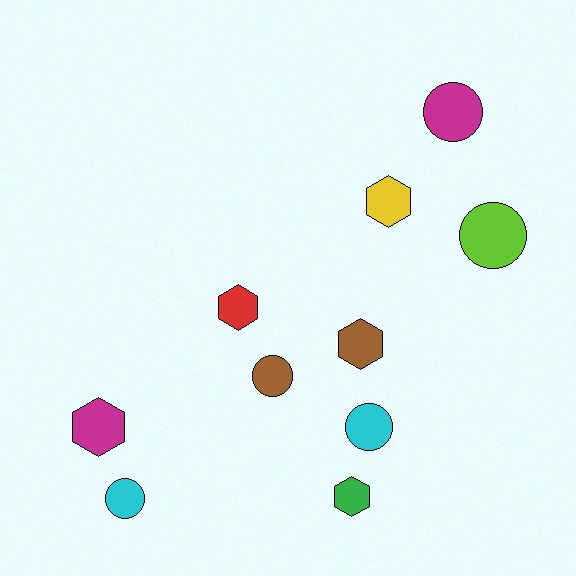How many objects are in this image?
There are 10 objects.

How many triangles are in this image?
There are no triangles.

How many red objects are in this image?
There is 1 red object.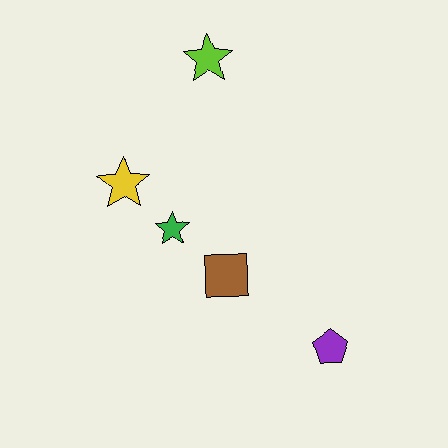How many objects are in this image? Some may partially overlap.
There are 5 objects.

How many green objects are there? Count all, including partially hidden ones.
There is 1 green object.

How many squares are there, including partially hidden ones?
There is 1 square.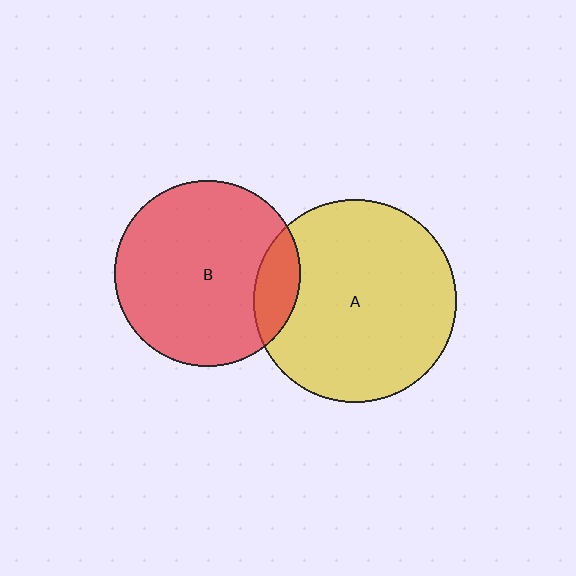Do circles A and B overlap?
Yes.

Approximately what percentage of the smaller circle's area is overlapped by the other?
Approximately 15%.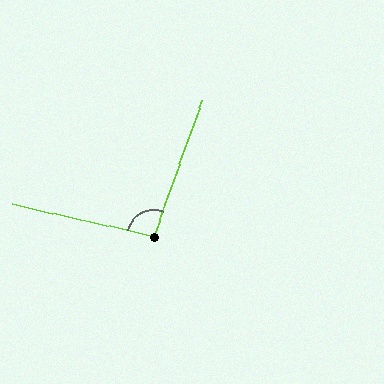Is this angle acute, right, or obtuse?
It is obtuse.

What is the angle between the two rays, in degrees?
Approximately 97 degrees.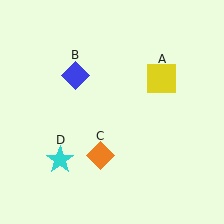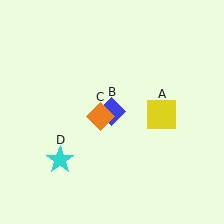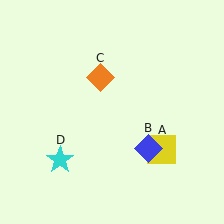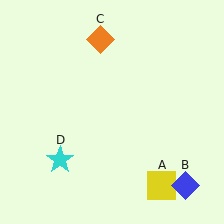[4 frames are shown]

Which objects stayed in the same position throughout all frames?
Cyan star (object D) remained stationary.